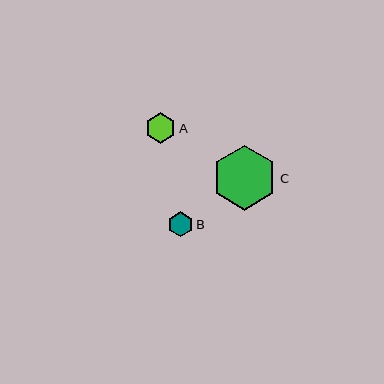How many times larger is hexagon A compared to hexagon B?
Hexagon A is approximately 1.2 times the size of hexagon B.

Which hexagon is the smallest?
Hexagon B is the smallest with a size of approximately 25 pixels.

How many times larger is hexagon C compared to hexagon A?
Hexagon C is approximately 2.1 times the size of hexagon A.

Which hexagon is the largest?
Hexagon C is the largest with a size of approximately 64 pixels.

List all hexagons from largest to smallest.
From largest to smallest: C, A, B.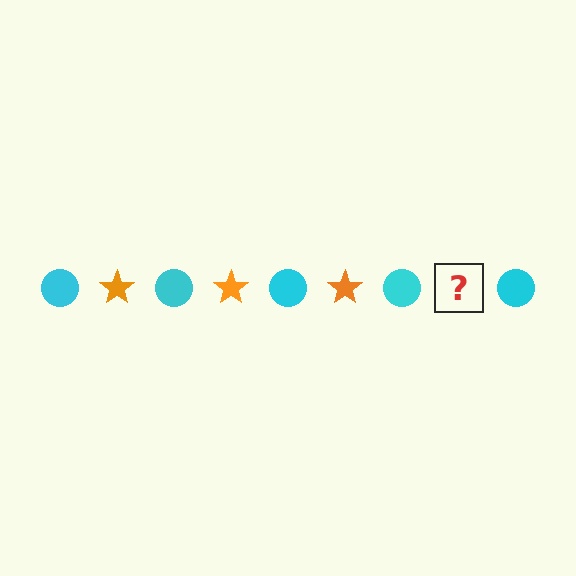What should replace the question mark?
The question mark should be replaced with an orange star.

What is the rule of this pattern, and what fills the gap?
The rule is that the pattern alternates between cyan circle and orange star. The gap should be filled with an orange star.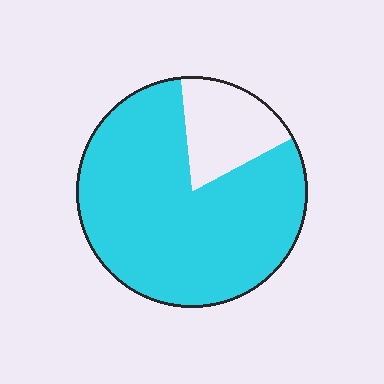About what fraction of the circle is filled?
About four fifths (4/5).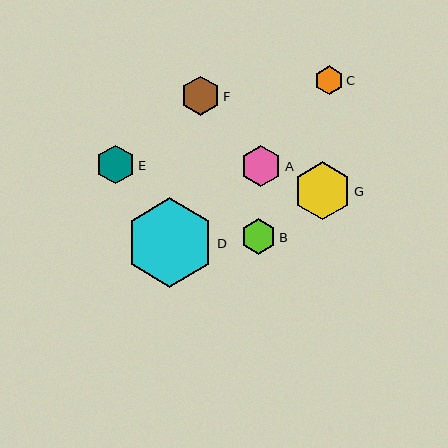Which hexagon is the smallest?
Hexagon C is the smallest with a size of approximately 28 pixels.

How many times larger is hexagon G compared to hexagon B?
Hexagon G is approximately 1.6 times the size of hexagon B.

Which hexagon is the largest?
Hexagon D is the largest with a size of approximately 89 pixels.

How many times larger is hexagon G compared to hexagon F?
Hexagon G is approximately 1.5 times the size of hexagon F.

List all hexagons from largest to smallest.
From largest to smallest: D, G, A, F, E, B, C.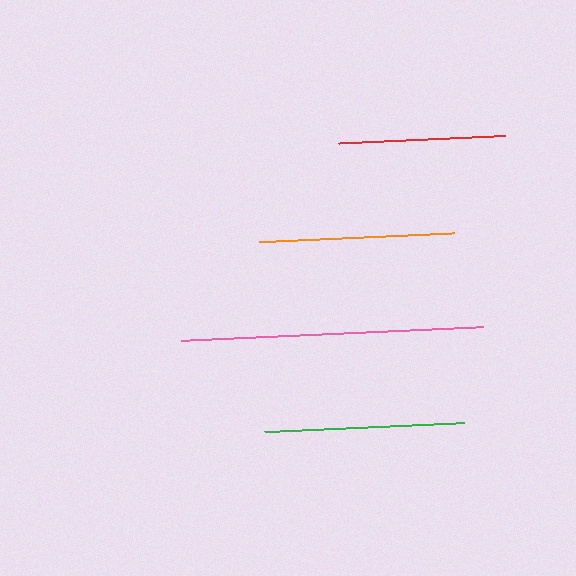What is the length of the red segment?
The red segment is approximately 167 pixels long.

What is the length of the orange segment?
The orange segment is approximately 195 pixels long.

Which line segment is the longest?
The pink line is the longest at approximately 302 pixels.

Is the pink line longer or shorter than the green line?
The pink line is longer than the green line.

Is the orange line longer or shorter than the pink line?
The pink line is longer than the orange line.